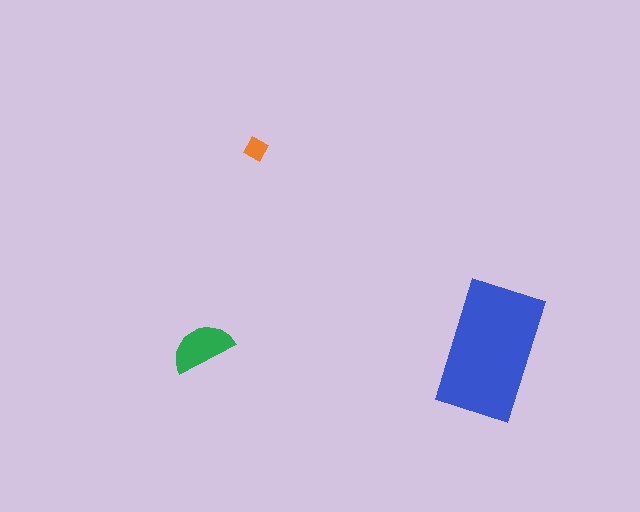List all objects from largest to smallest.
The blue rectangle, the green semicircle, the orange diamond.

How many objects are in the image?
There are 3 objects in the image.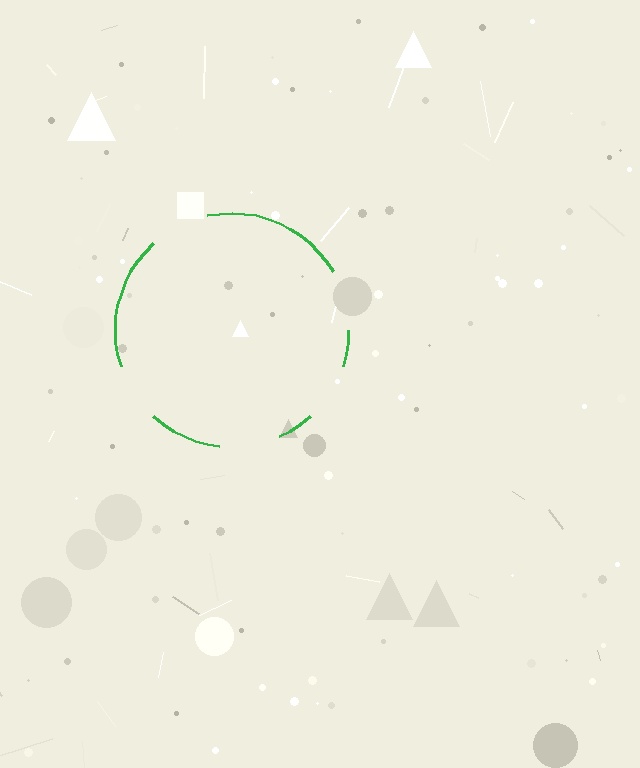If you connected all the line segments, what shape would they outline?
They would outline a circle.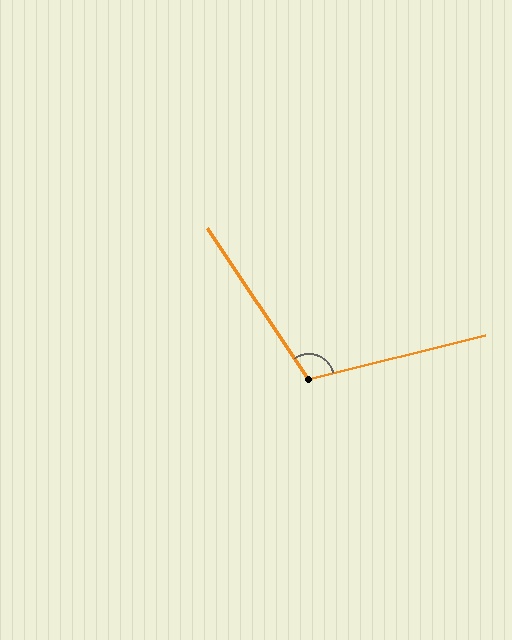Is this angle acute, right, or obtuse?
It is obtuse.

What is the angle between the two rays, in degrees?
Approximately 110 degrees.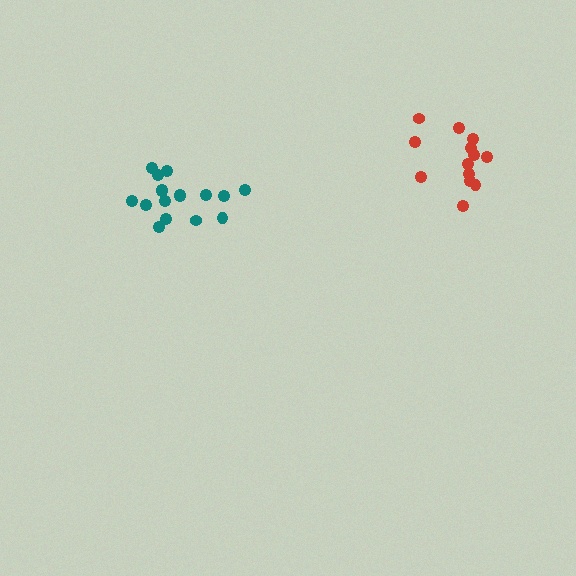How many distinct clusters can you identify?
There are 2 distinct clusters.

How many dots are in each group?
Group 1: 17 dots, Group 2: 13 dots (30 total).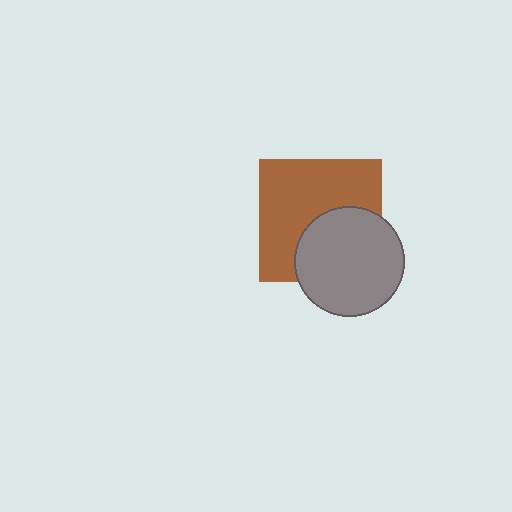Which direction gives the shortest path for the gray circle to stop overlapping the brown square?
Moving toward the lower-right gives the shortest separation.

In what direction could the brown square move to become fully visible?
The brown square could move toward the upper-left. That would shift it out from behind the gray circle entirely.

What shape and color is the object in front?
The object in front is a gray circle.